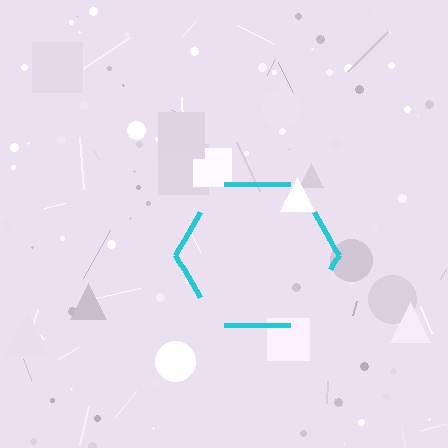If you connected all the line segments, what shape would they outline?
They would outline a hexagon.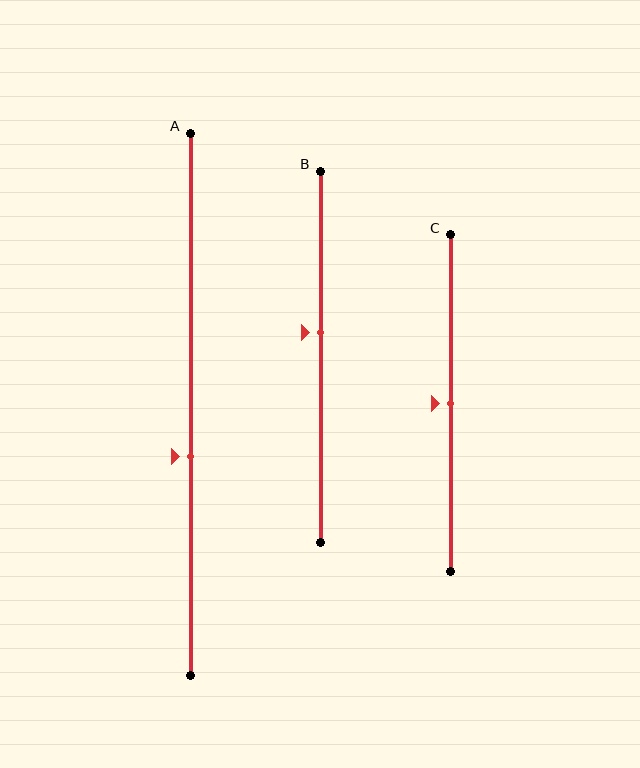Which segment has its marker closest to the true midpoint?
Segment C has its marker closest to the true midpoint.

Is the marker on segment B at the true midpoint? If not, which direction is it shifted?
No, the marker on segment B is shifted upward by about 7% of the segment length.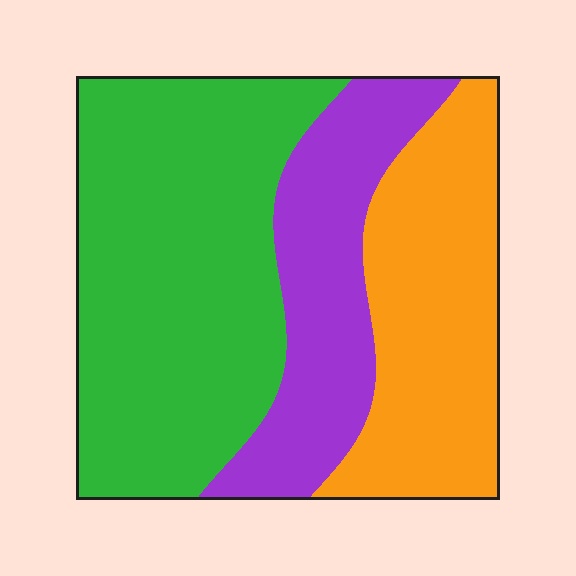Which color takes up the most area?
Green, at roughly 50%.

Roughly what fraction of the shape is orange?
Orange covers 29% of the shape.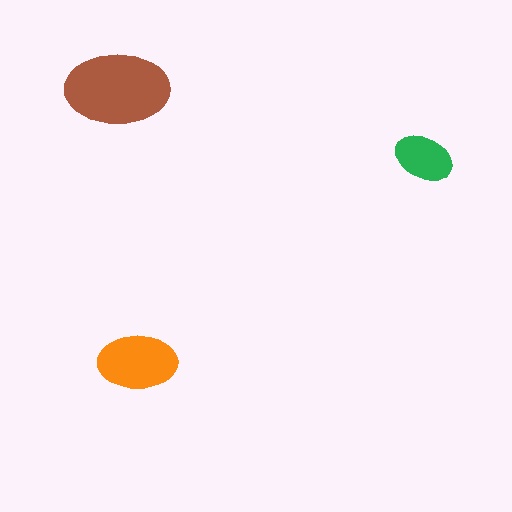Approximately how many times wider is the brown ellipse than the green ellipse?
About 2 times wider.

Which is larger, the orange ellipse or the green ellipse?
The orange one.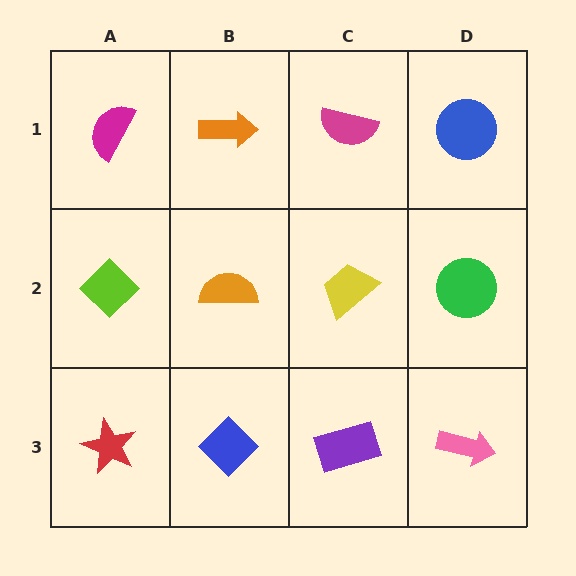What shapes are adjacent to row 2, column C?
A magenta semicircle (row 1, column C), a purple rectangle (row 3, column C), an orange semicircle (row 2, column B), a green circle (row 2, column D).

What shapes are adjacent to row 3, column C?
A yellow trapezoid (row 2, column C), a blue diamond (row 3, column B), a pink arrow (row 3, column D).